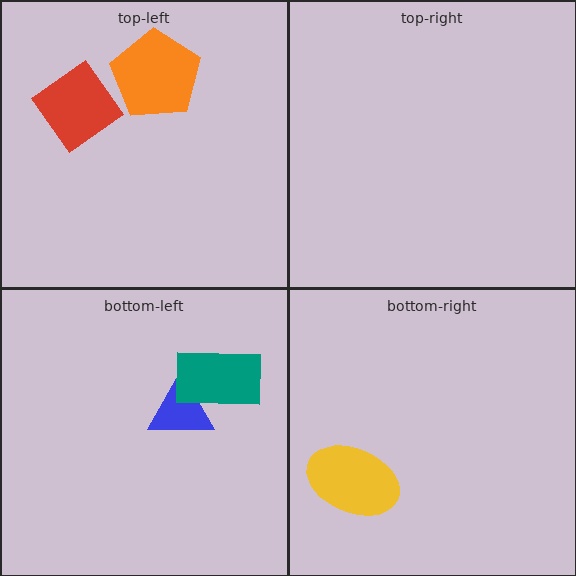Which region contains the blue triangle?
The bottom-left region.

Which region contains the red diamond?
The top-left region.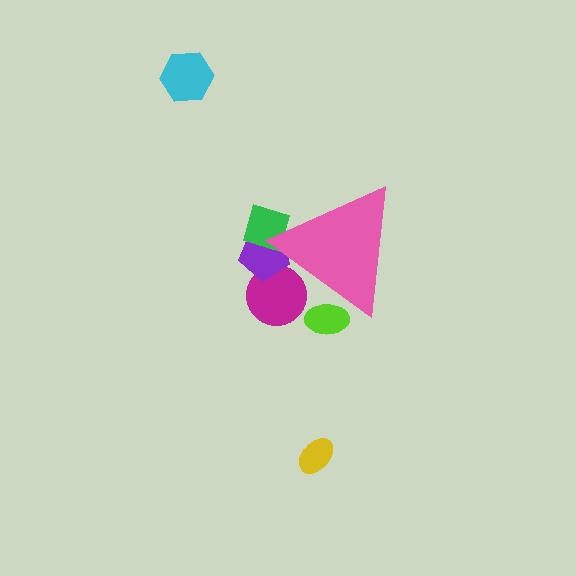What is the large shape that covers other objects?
A pink triangle.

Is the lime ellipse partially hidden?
Yes, the lime ellipse is partially hidden behind the pink triangle.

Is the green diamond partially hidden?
Yes, the green diamond is partially hidden behind the pink triangle.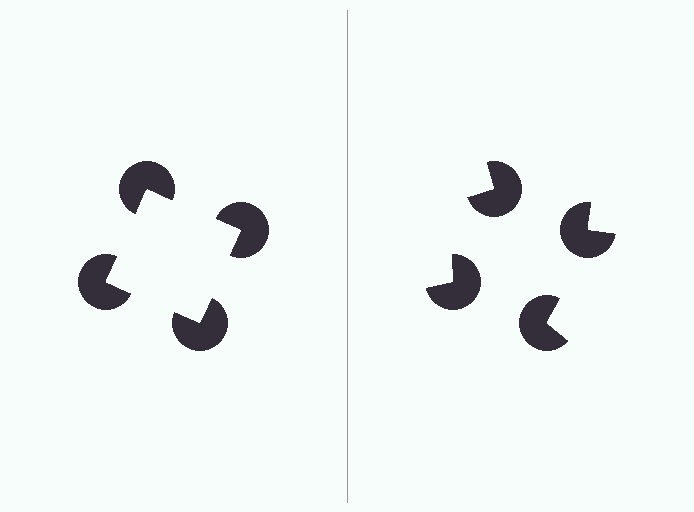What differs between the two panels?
The pac-man discs are positioned identically on both sides; only the wedge orientations differ. On the left they align to a square; on the right they are misaligned.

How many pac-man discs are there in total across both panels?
8 — 4 on each side.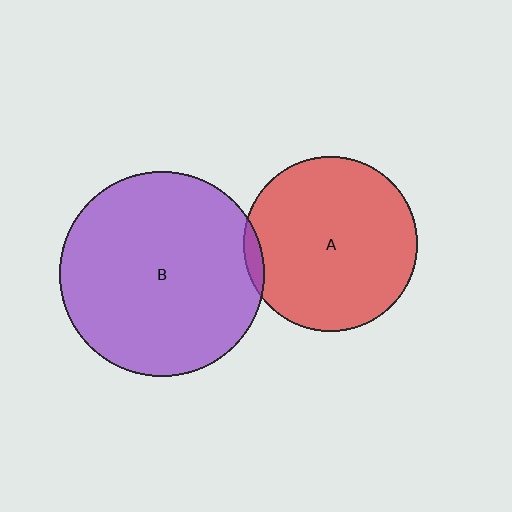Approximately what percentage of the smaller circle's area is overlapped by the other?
Approximately 5%.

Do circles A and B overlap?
Yes.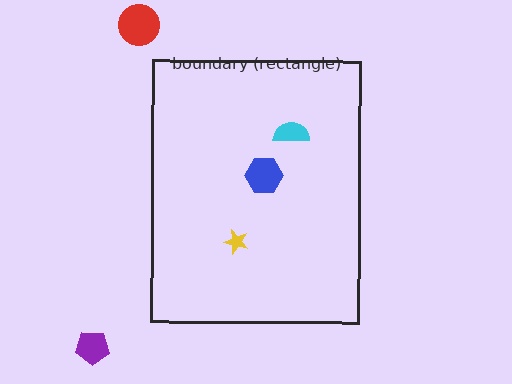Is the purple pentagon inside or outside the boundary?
Outside.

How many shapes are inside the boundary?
3 inside, 2 outside.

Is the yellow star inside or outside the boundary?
Inside.